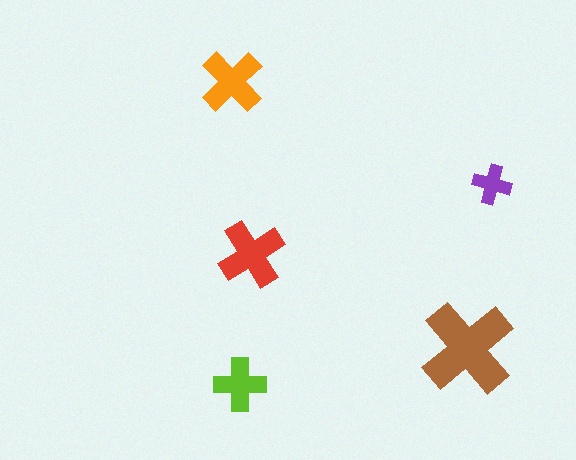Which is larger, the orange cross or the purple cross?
The orange one.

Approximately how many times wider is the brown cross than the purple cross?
About 2.5 times wider.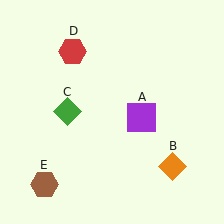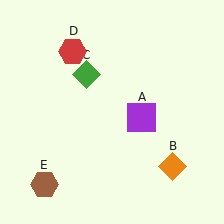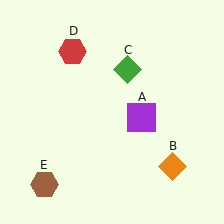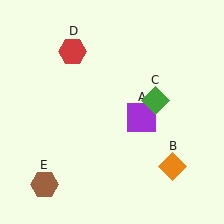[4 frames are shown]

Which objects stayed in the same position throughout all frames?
Purple square (object A) and orange diamond (object B) and red hexagon (object D) and brown hexagon (object E) remained stationary.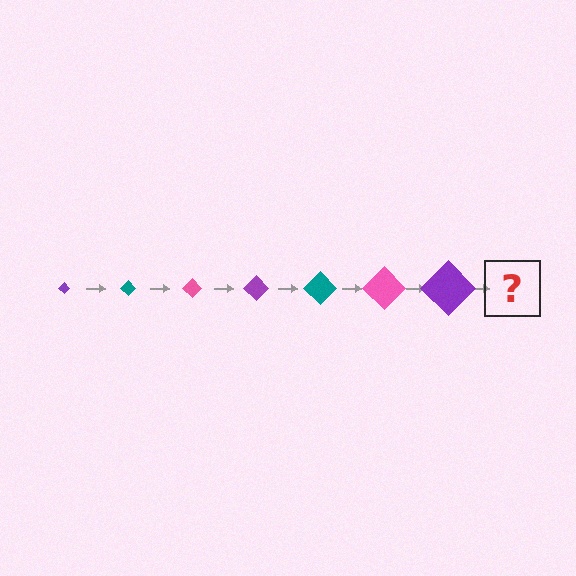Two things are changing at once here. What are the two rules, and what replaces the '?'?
The two rules are that the diamond grows larger each step and the color cycles through purple, teal, and pink. The '?' should be a teal diamond, larger than the previous one.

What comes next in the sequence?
The next element should be a teal diamond, larger than the previous one.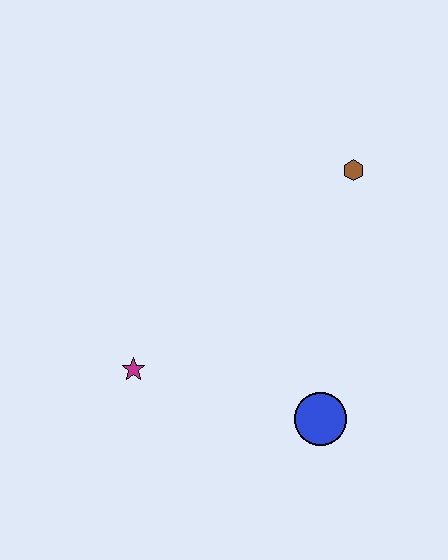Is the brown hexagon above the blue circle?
Yes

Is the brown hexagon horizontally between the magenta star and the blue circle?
No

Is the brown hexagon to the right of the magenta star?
Yes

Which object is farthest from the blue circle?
The brown hexagon is farthest from the blue circle.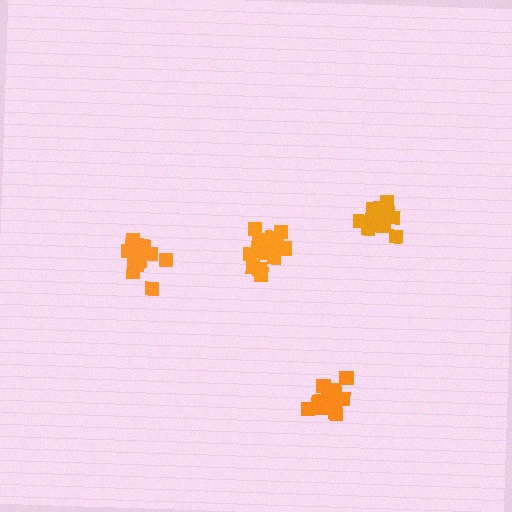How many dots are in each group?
Group 1: 16 dots, Group 2: 18 dots, Group 3: 19 dots, Group 4: 17 dots (70 total).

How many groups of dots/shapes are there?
There are 4 groups.